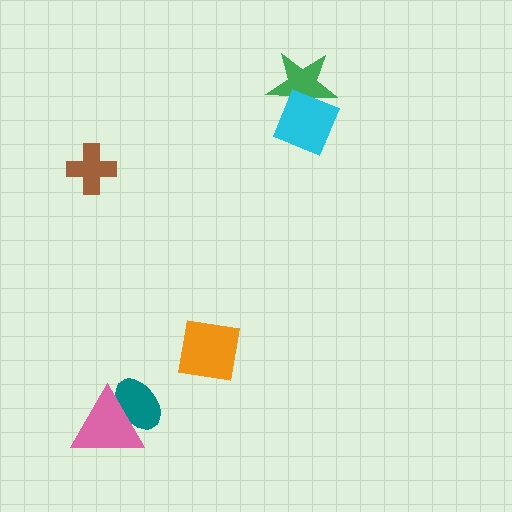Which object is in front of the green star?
The cyan diamond is in front of the green star.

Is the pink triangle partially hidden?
No, no other shape covers it.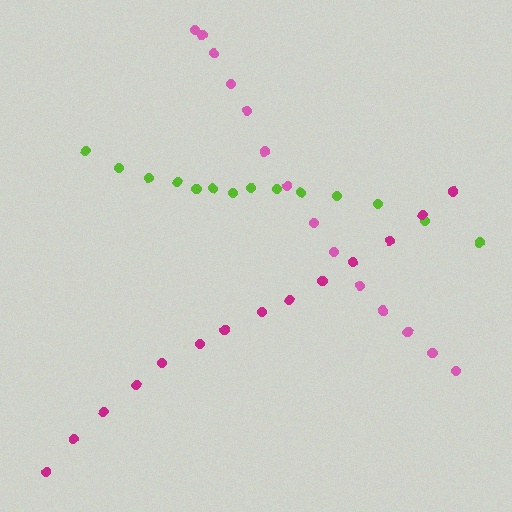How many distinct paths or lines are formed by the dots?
There are 3 distinct paths.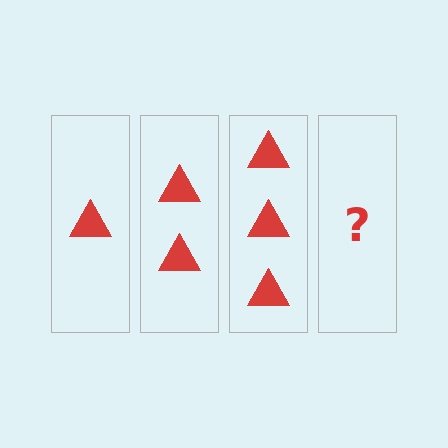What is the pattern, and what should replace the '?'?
The pattern is that each step adds one more triangle. The '?' should be 4 triangles.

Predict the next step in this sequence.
The next step is 4 triangles.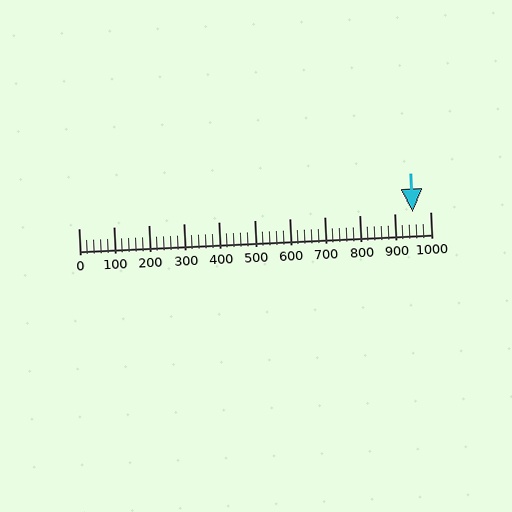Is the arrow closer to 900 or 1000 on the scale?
The arrow is closer to 900.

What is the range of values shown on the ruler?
The ruler shows values from 0 to 1000.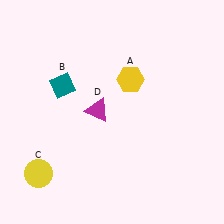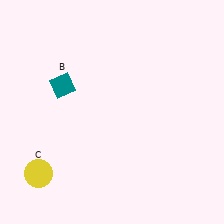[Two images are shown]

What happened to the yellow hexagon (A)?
The yellow hexagon (A) was removed in Image 2. It was in the top-right area of Image 1.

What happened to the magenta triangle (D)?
The magenta triangle (D) was removed in Image 2. It was in the top-left area of Image 1.